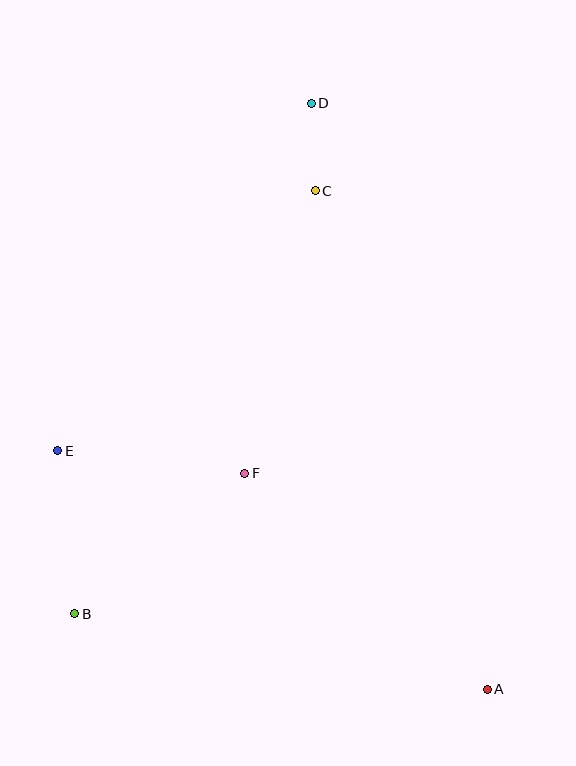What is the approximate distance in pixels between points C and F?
The distance between C and F is approximately 292 pixels.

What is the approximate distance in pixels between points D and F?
The distance between D and F is approximately 376 pixels.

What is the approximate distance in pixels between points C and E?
The distance between C and E is approximately 366 pixels.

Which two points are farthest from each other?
Points A and D are farthest from each other.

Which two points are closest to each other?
Points C and D are closest to each other.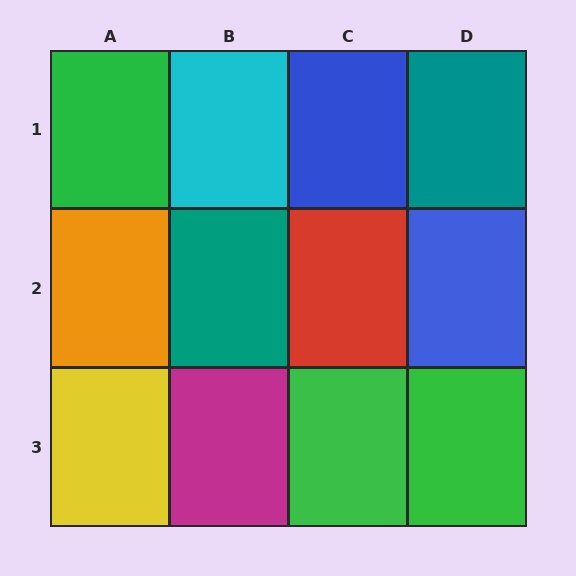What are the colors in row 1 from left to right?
Green, cyan, blue, teal.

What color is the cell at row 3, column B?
Magenta.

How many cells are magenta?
1 cell is magenta.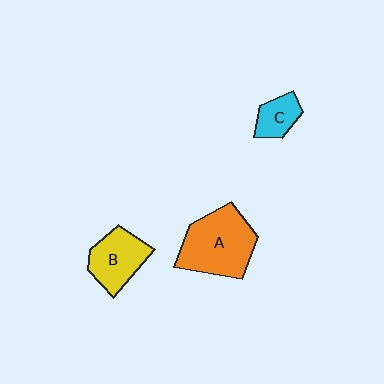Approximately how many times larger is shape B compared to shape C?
Approximately 1.7 times.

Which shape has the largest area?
Shape A (orange).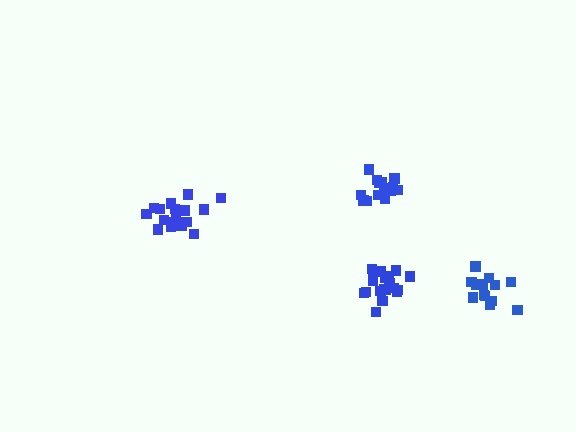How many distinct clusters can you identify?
There are 4 distinct clusters.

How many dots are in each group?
Group 1: 14 dots, Group 2: 19 dots, Group 3: 20 dots, Group 4: 14 dots (67 total).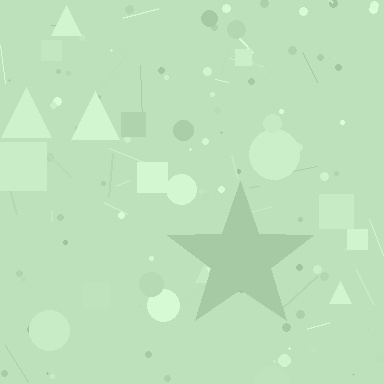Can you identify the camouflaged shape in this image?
The camouflaged shape is a star.